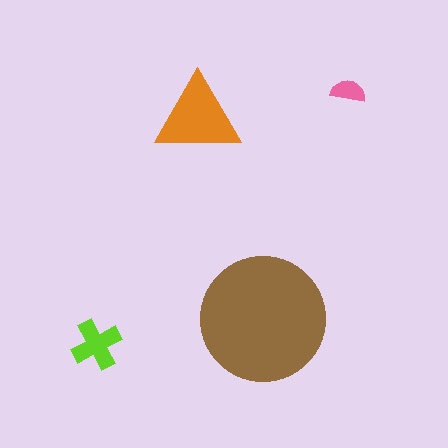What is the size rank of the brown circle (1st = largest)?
1st.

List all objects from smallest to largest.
The pink semicircle, the lime cross, the orange triangle, the brown circle.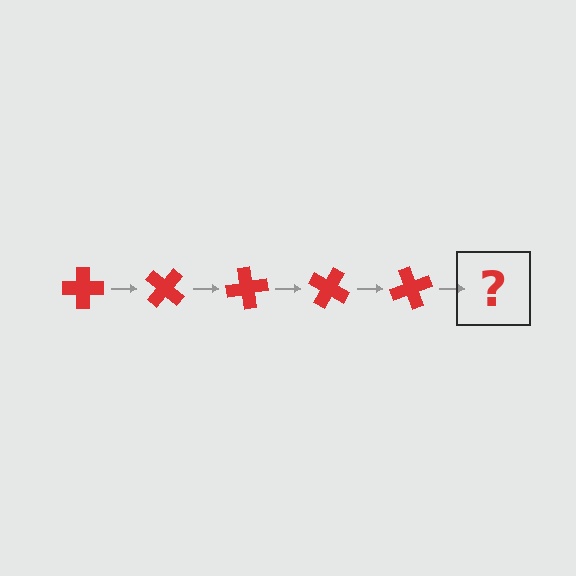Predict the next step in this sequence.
The next step is a red cross rotated 200 degrees.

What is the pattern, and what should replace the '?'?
The pattern is that the cross rotates 40 degrees each step. The '?' should be a red cross rotated 200 degrees.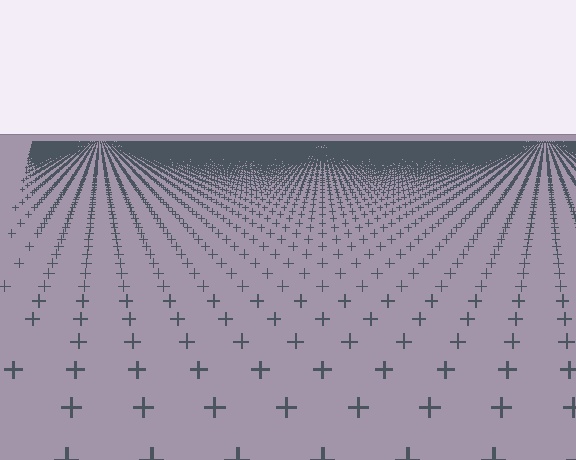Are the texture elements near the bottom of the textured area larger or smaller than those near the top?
Larger. Near the bottom, elements are closer to the viewer and appear at a bigger on-screen size.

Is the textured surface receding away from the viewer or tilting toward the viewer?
The surface is receding away from the viewer. Texture elements get smaller and denser toward the top.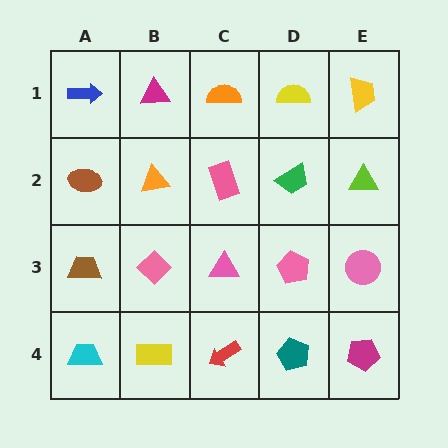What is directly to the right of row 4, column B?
A red arrow.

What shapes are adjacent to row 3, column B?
An orange triangle (row 2, column B), a yellow rectangle (row 4, column B), a brown trapezoid (row 3, column A), a pink triangle (row 3, column C).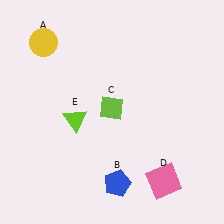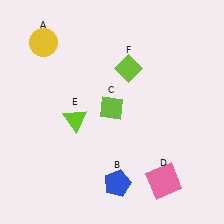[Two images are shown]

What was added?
A lime diamond (F) was added in Image 2.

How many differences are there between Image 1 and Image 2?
There is 1 difference between the two images.